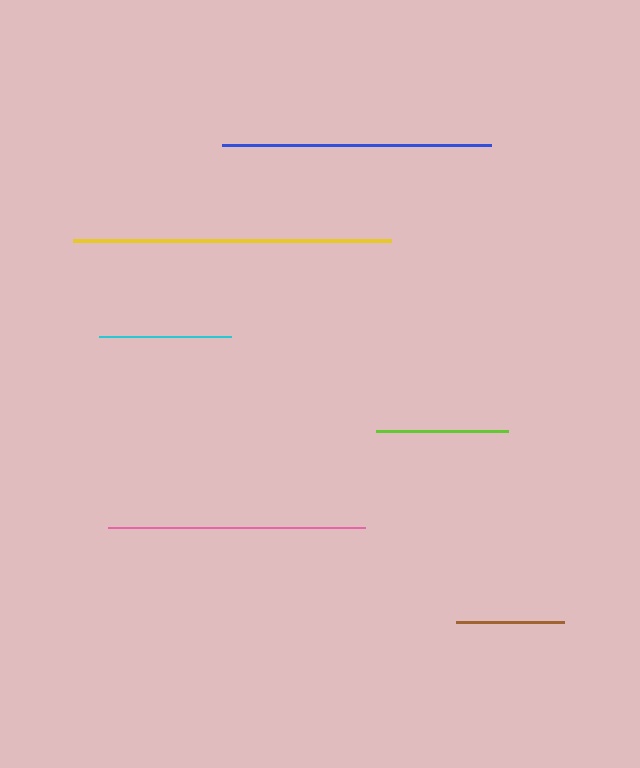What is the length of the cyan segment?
The cyan segment is approximately 132 pixels long.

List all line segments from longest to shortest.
From longest to shortest: yellow, blue, pink, cyan, lime, brown.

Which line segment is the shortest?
The brown line is the shortest at approximately 108 pixels.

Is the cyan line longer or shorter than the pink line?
The pink line is longer than the cyan line.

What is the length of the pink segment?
The pink segment is approximately 257 pixels long.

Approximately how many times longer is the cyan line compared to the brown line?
The cyan line is approximately 1.2 times the length of the brown line.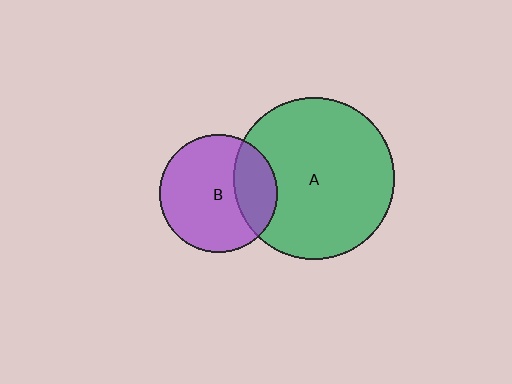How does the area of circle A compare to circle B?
Approximately 1.8 times.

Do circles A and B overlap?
Yes.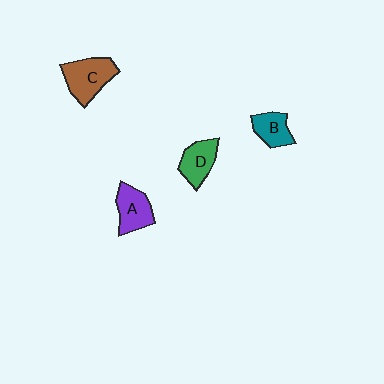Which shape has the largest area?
Shape C (brown).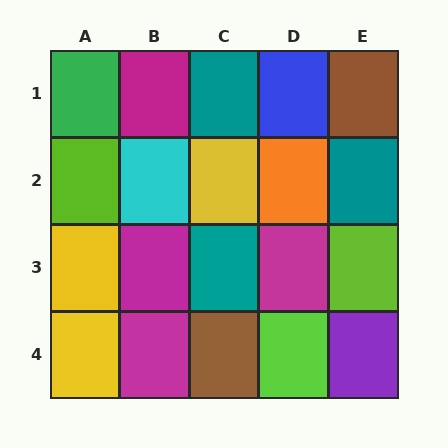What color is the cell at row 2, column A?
Lime.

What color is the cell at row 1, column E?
Brown.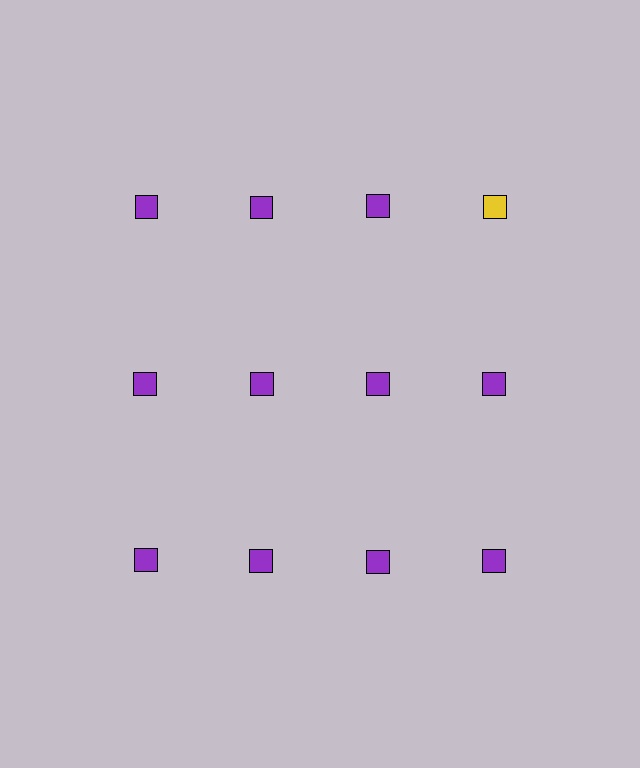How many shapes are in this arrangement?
There are 12 shapes arranged in a grid pattern.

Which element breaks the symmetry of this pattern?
The yellow square in the top row, second from right column breaks the symmetry. All other shapes are purple squares.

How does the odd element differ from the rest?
It has a different color: yellow instead of purple.